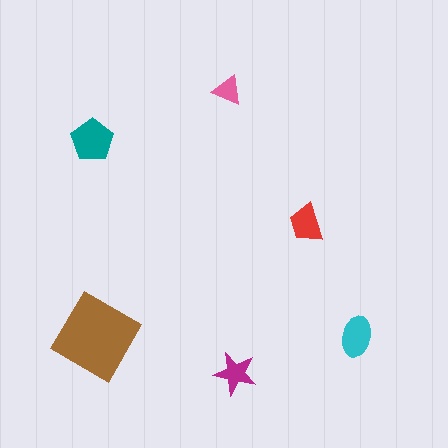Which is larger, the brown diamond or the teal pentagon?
The brown diamond.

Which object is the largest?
The brown diamond.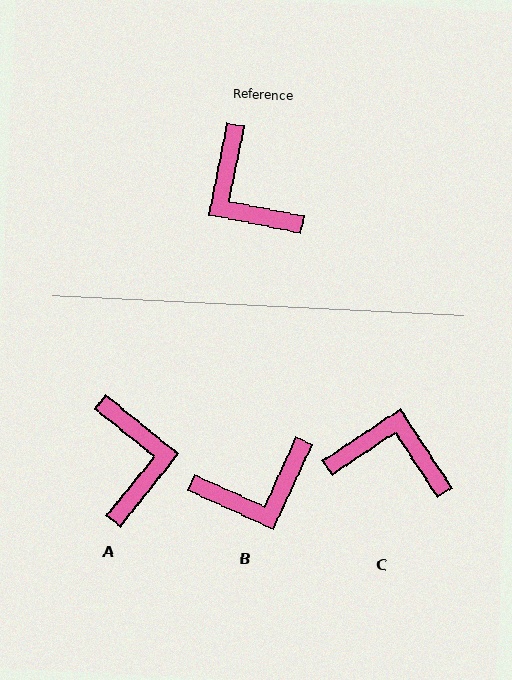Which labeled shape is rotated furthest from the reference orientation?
A, about 153 degrees away.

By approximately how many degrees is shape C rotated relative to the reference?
Approximately 136 degrees clockwise.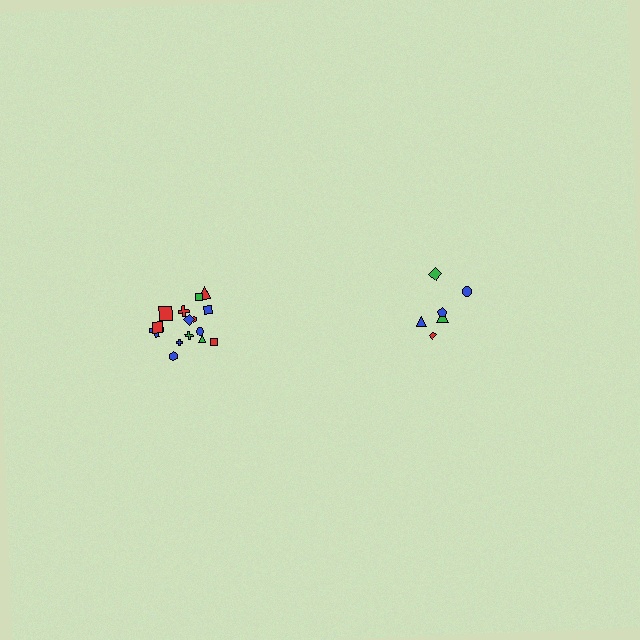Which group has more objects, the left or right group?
The left group.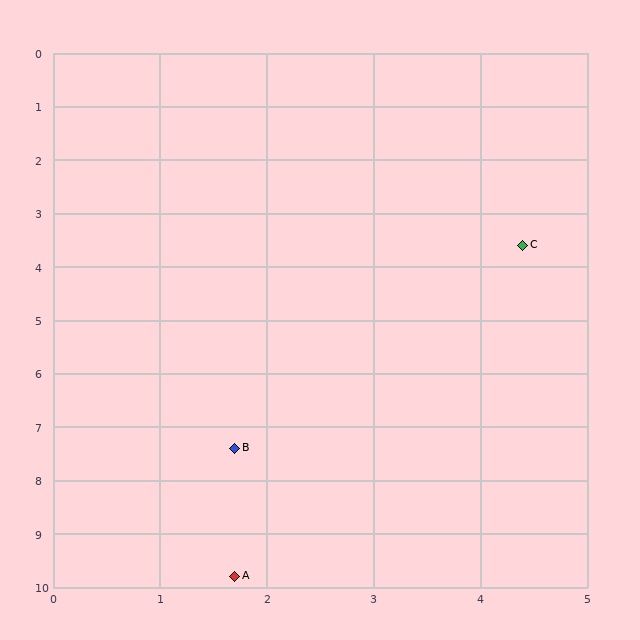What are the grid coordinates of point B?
Point B is at approximately (1.7, 7.4).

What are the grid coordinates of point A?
Point A is at approximately (1.7, 9.8).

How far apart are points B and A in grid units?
Points B and A are about 2.4 grid units apart.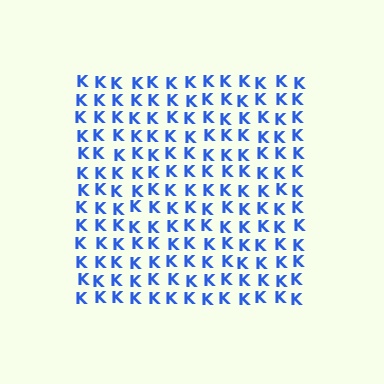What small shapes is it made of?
It is made of small letter K's.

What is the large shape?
The large shape is a square.